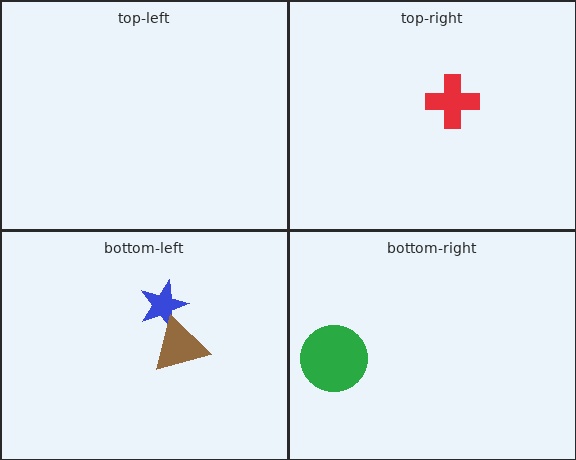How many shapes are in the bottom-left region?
2.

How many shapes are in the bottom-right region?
1.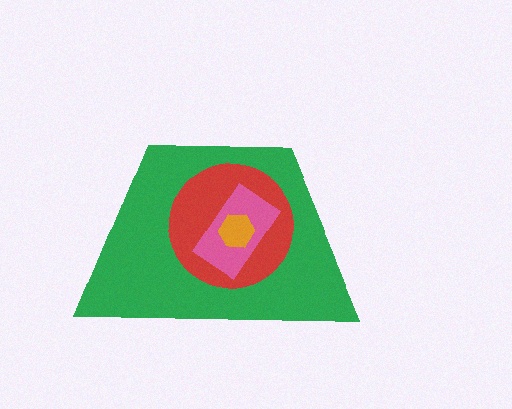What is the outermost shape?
The green trapezoid.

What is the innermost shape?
The orange hexagon.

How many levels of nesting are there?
4.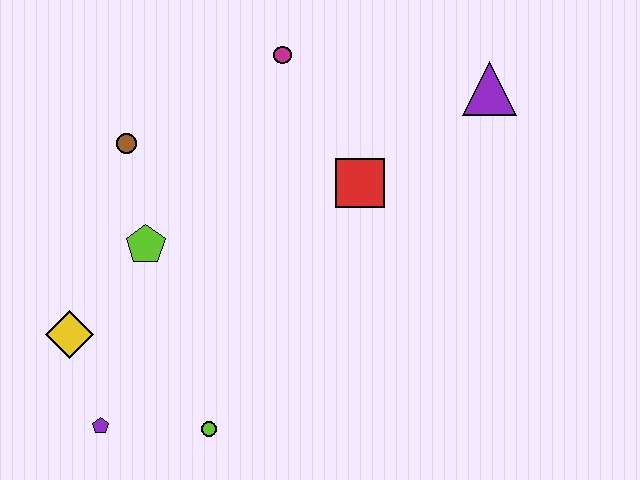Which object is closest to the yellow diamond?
The purple pentagon is closest to the yellow diamond.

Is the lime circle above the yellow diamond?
No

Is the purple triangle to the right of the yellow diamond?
Yes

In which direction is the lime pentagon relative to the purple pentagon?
The lime pentagon is above the purple pentagon.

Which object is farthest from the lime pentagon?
The purple triangle is farthest from the lime pentagon.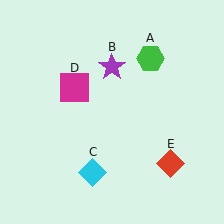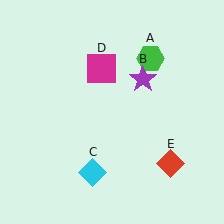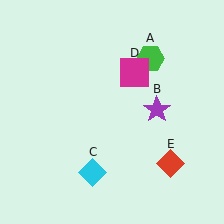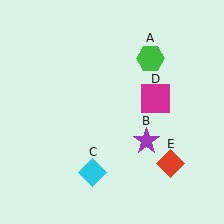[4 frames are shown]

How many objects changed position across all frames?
2 objects changed position: purple star (object B), magenta square (object D).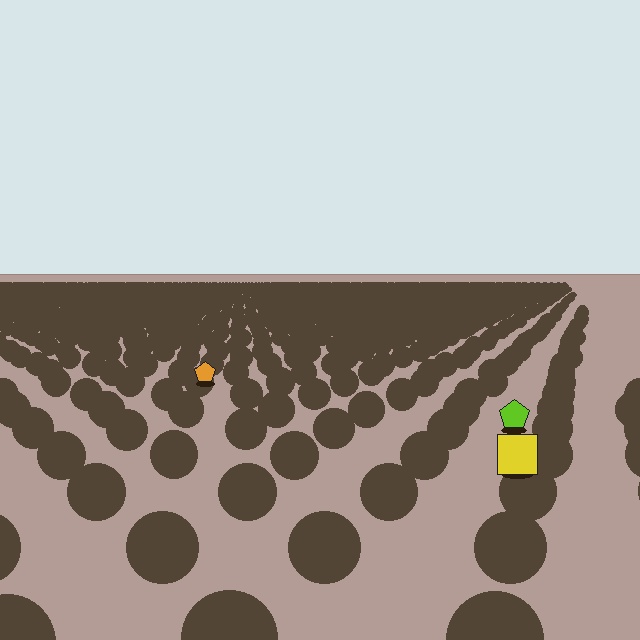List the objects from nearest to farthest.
From nearest to farthest: the yellow square, the lime pentagon, the orange pentagon.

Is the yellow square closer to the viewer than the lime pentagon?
Yes. The yellow square is closer — you can tell from the texture gradient: the ground texture is coarser near it.